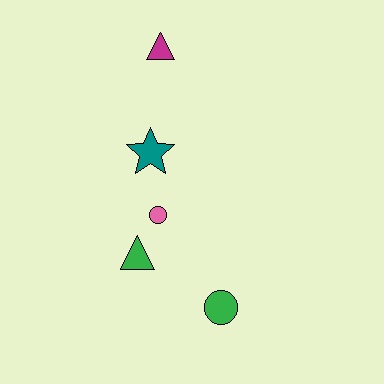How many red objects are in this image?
There are no red objects.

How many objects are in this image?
There are 5 objects.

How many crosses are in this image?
There are no crosses.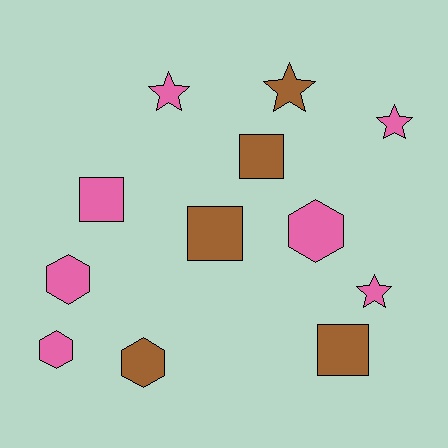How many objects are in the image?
There are 12 objects.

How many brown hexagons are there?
There is 1 brown hexagon.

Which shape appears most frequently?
Hexagon, with 4 objects.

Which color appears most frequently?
Pink, with 7 objects.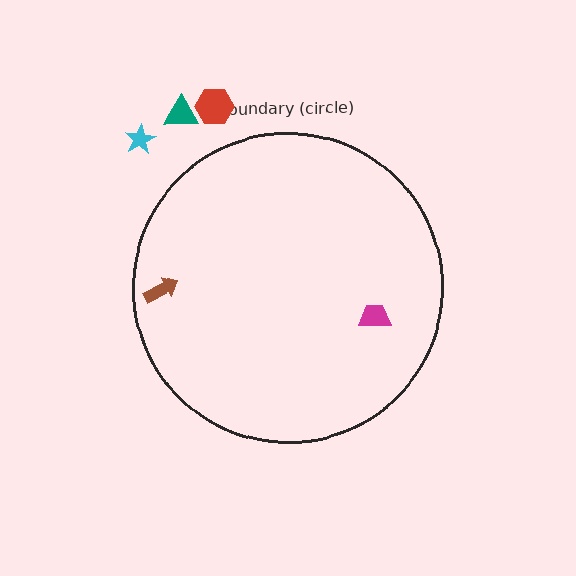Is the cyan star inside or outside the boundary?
Outside.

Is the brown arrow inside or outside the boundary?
Inside.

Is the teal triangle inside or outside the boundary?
Outside.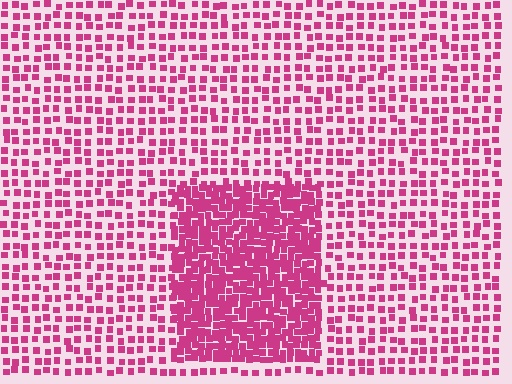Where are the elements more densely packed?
The elements are more densely packed inside the rectangle boundary.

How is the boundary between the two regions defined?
The boundary is defined by a change in element density (approximately 2.3x ratio). All elements are the same color, size, and shape.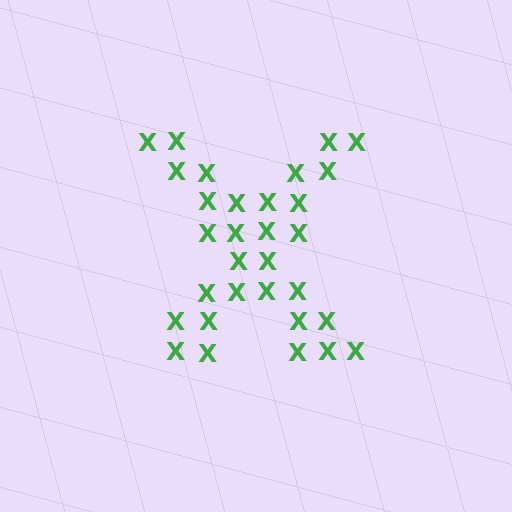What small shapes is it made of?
It is made of small letter X's.